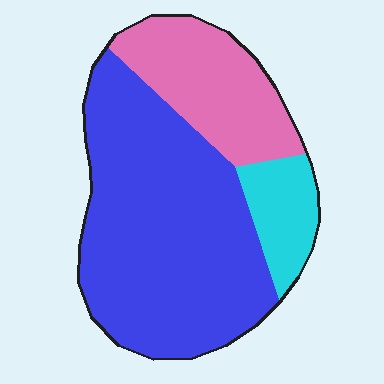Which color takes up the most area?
Blue, at roughly 65%.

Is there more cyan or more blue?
Blue.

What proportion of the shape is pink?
Pink takes up between a sixth and a third of the shape.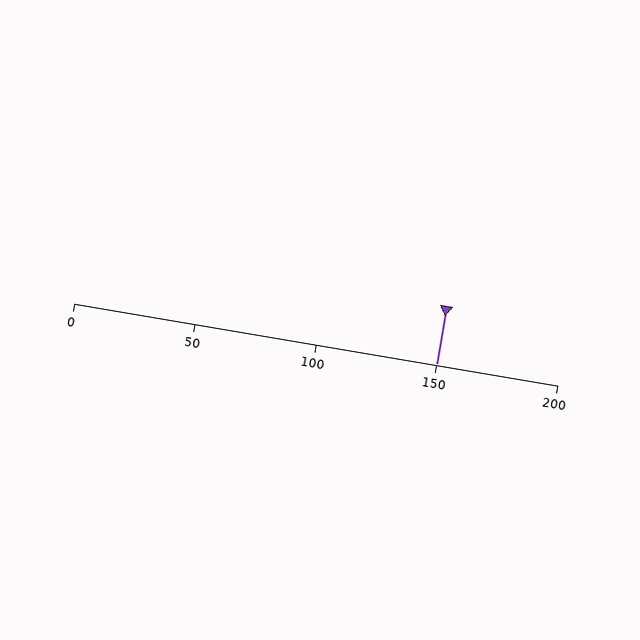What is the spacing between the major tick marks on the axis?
The major ticks are spaced 50 apart.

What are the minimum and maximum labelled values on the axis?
The axis runs from 0 to 200.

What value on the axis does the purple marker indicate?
The marker indicates approximately 150.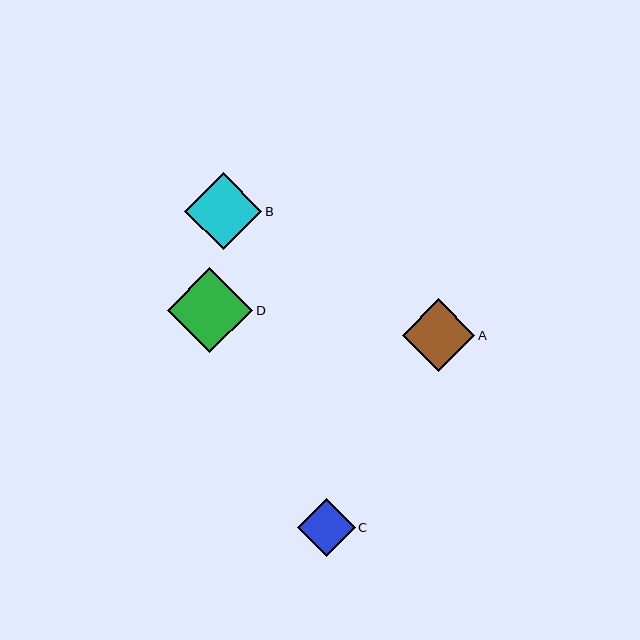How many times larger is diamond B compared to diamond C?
Diamond B is approximately 1.3 times the size of diamond C.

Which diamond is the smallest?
Diamond C is the smallest with a size of approximately 58 pixels.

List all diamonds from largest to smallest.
From largest to smallest: D, B, A, C.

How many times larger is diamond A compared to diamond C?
Diamond A is approximately 1.2 times the size of diamond C.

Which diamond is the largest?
Diamond D is the largest with a size of approximately 86 pixels.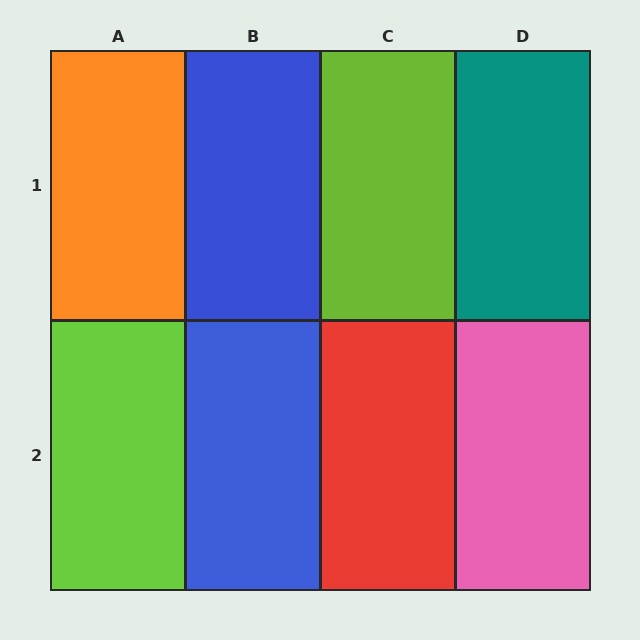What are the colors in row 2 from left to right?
Lime, blue, red, pink.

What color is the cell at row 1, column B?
Blue.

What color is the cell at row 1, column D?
Teal.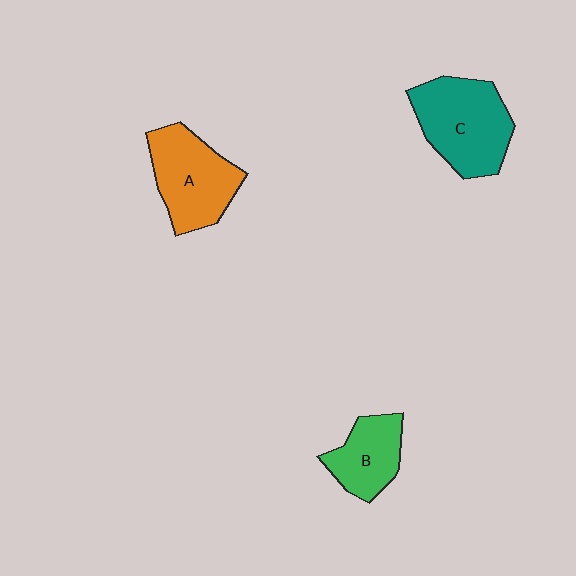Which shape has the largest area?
Shape C (teal).